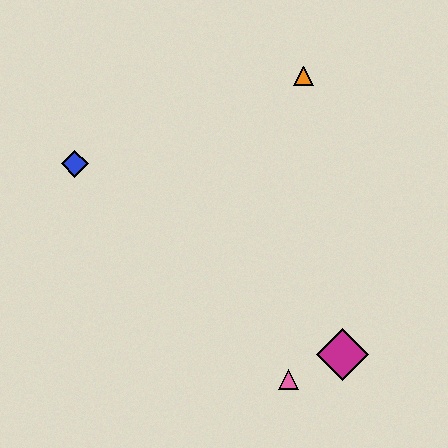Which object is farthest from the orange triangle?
The pink triangle is farthest from the orange triangle.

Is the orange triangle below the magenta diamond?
No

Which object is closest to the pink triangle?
The magenta diamond is closest to the pink triangle.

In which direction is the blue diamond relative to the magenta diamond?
The blue diamond is to the left of the magenta diamond.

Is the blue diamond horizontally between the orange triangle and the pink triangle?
No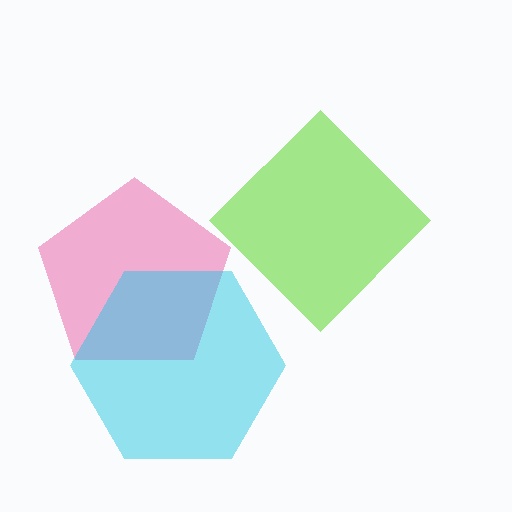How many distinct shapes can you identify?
There are 3 distinct shapes: a lime diamond, a pink pentagon, a cyan hexagon.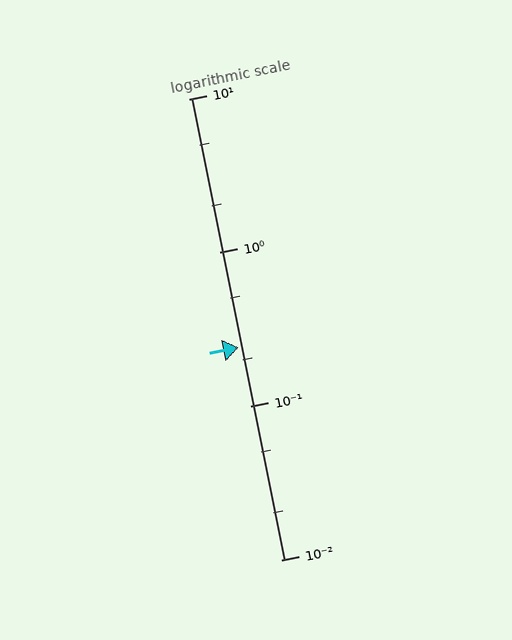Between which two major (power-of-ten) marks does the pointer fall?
The pointer is between 0.1 and 1.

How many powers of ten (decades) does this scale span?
The scale spans 3 decades, from 0.01 to 10.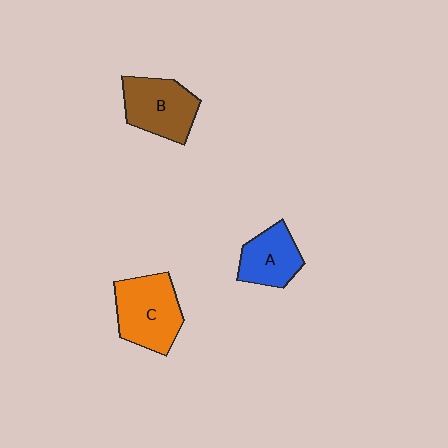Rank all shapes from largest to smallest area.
From largest to smallest: C (orange), B (brown), A (blue).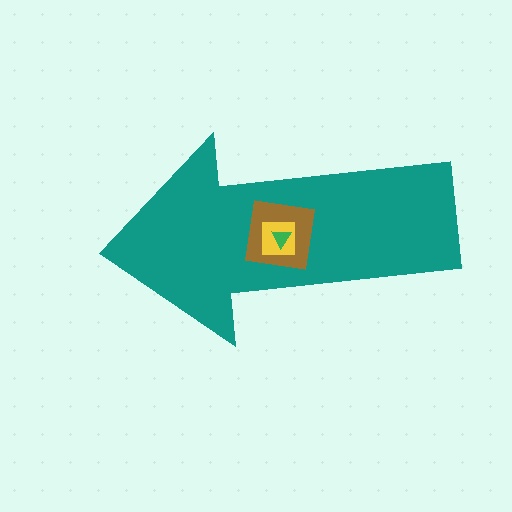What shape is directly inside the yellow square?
The green triangle.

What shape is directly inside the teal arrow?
The brown square.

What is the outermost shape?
The teal arrow.